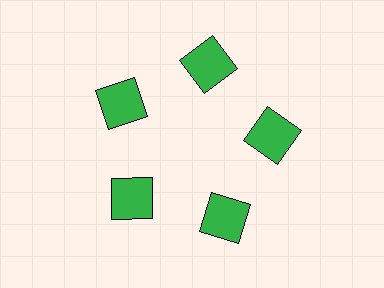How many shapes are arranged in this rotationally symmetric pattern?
There are 5 shapes, arranged in 5 groups of 1.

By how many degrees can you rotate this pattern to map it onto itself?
The pattern maps onto itself every 72 degrees of rotation.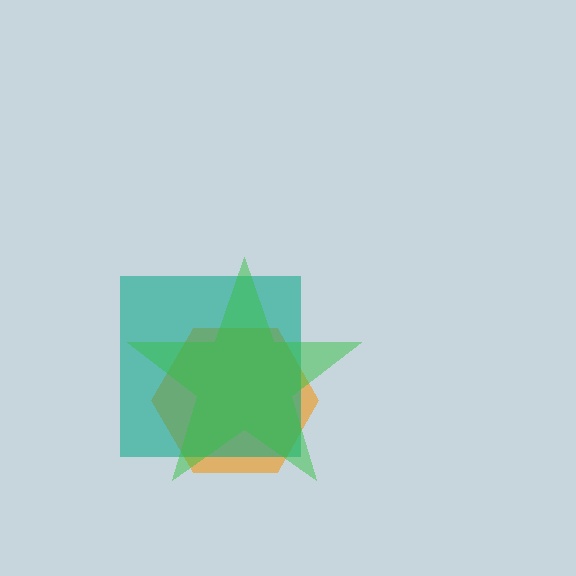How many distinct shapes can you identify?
There are 3 distinct shapes: an orange hexagon, a teal square, a green star.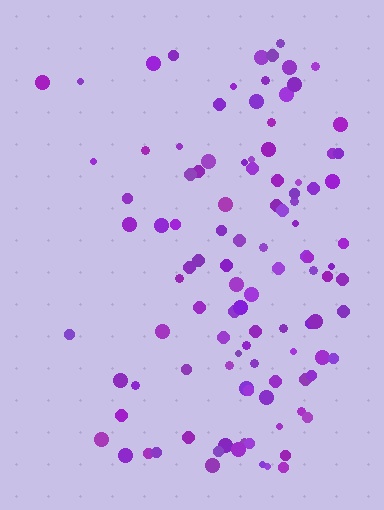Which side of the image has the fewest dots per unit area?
The left.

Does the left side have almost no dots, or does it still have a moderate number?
Still a moderate number, just noticeably fewer than the right.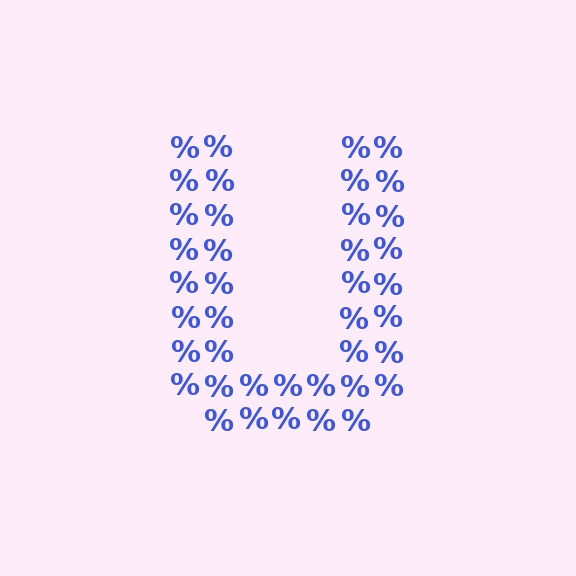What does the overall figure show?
The overall figure shows the letter U.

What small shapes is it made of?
It is made of small percent signs.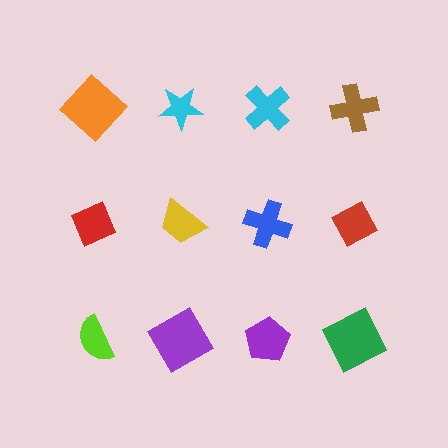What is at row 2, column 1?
A red diamond.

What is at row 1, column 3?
A cyan cross.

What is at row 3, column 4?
A green square.